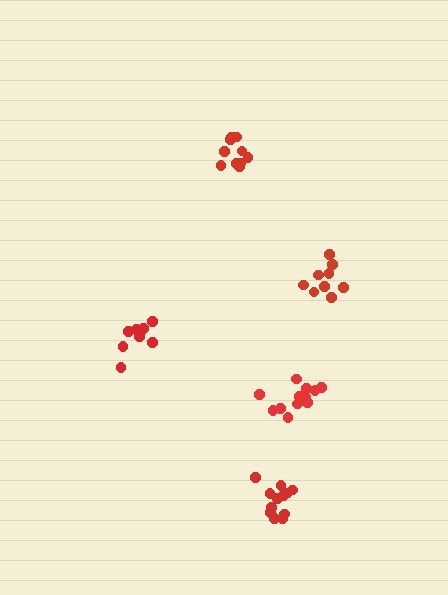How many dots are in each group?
Group 1: 8 dots, Group 2: 10 dots, Group 3: 13 dots, Group 4: 12 dots, Group 5: 9 dots (52 total).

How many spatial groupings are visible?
There are 5 spatial groupings.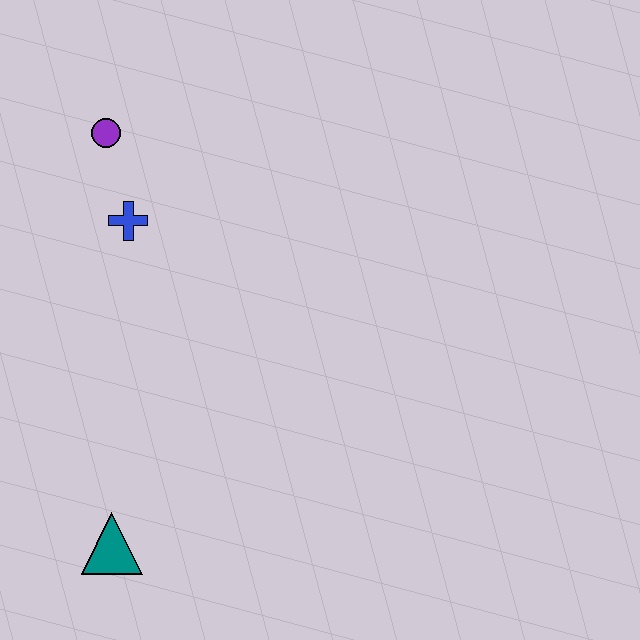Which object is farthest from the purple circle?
The teal triangle is farthest from the purple circle.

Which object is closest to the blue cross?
The purple circle is closest to the blue cross.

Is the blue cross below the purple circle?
Yes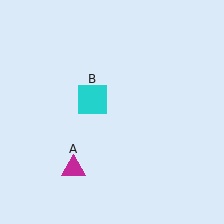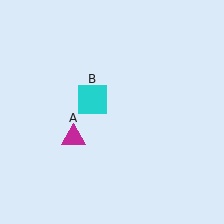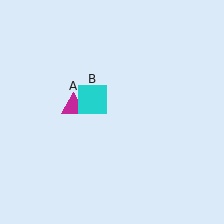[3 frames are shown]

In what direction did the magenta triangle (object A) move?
The magenta triangle (object A) moved up.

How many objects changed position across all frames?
1 object changed position: magenta triangle (object A).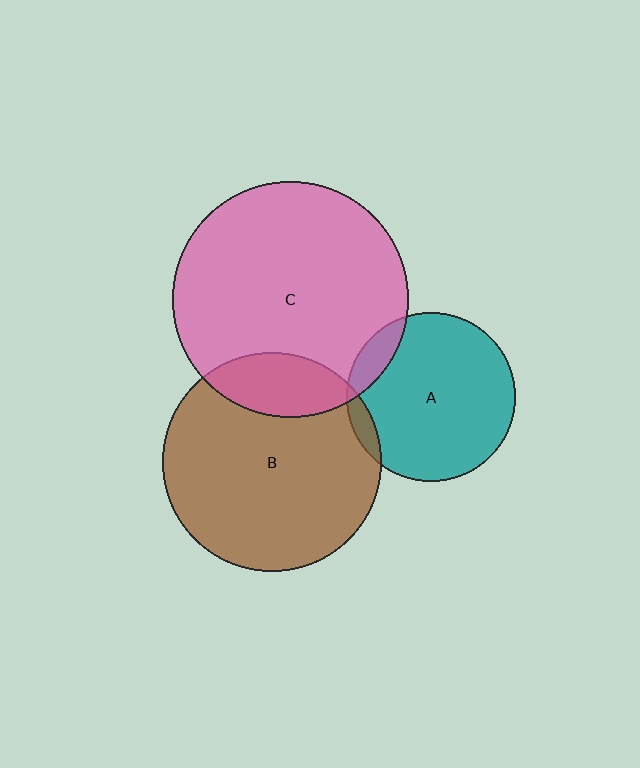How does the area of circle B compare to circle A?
Approximately 1.7 times.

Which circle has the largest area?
Circle C (pink).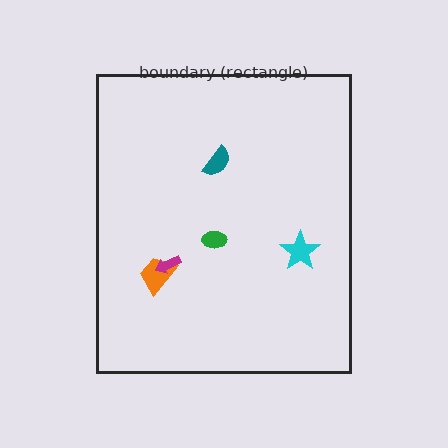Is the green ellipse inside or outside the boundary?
Inside.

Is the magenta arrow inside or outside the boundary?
Inside.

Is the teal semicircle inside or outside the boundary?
Inside.